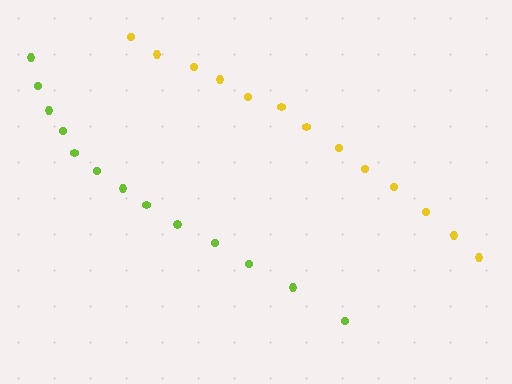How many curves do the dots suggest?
There are 2 distinct paths.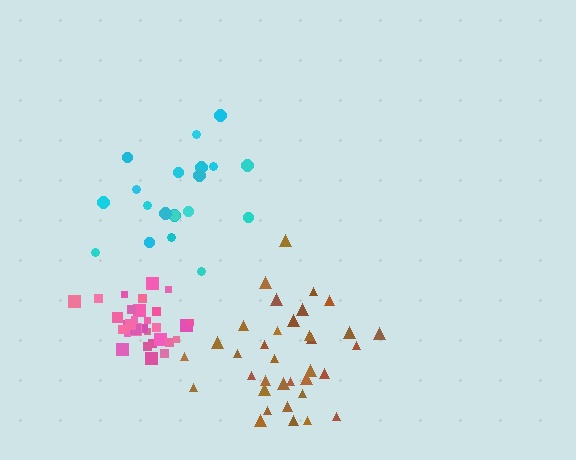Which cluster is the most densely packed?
Pink.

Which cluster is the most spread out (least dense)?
Cyan.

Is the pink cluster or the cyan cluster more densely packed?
Pink.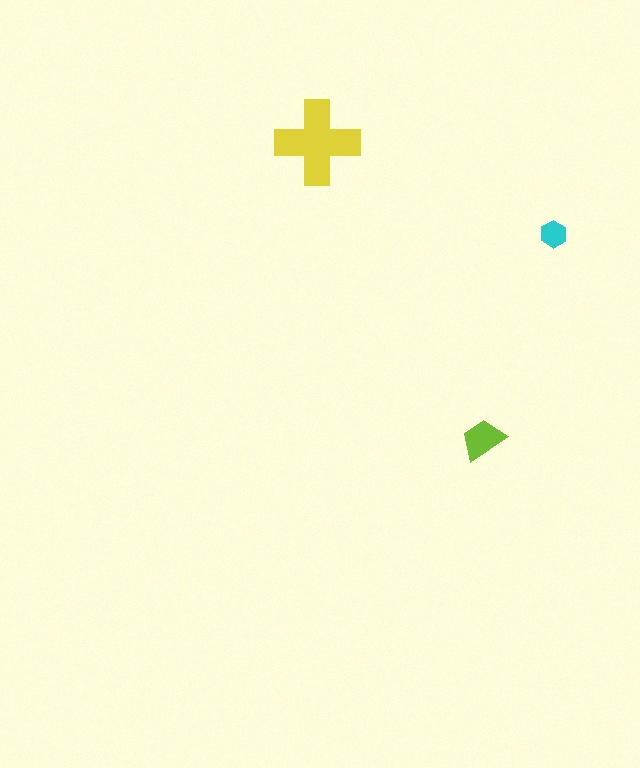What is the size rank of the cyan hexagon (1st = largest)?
3rd.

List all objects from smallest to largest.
The cyan hexagon, the lime trapezoid, the yellow cross.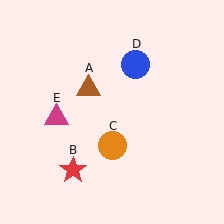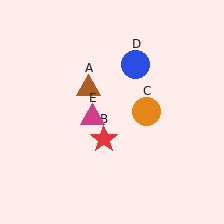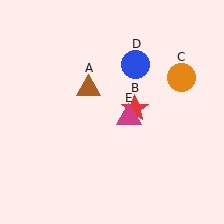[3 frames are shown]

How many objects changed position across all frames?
3 objects changed position: red star (object B), orange circle (object C), magenta triangle (object E).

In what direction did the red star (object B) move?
The red star (object B) moved up and to the right.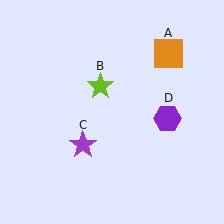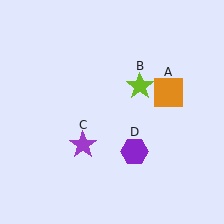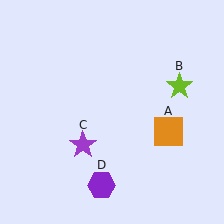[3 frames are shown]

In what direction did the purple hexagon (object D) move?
The purple hexagon (object D) moved down and to the left.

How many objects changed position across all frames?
3 objects changed position: orange square (object A), lime star (object B), purple hexagon (object D).